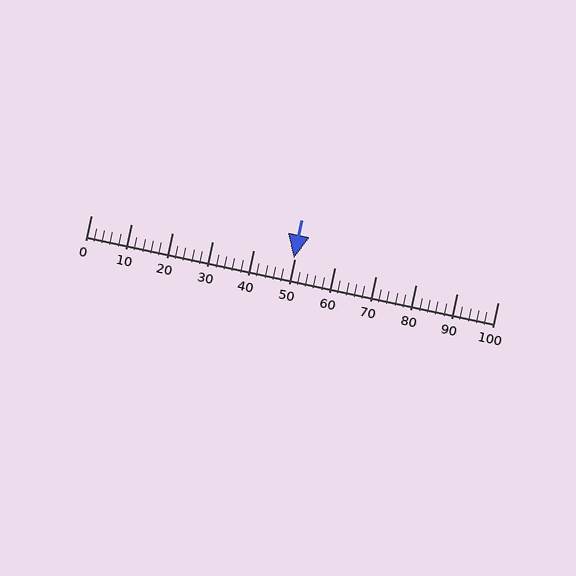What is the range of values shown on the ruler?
The ruler shows values from 0 to 100.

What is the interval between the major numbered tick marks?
The major tick marks are spaced 10 units apart.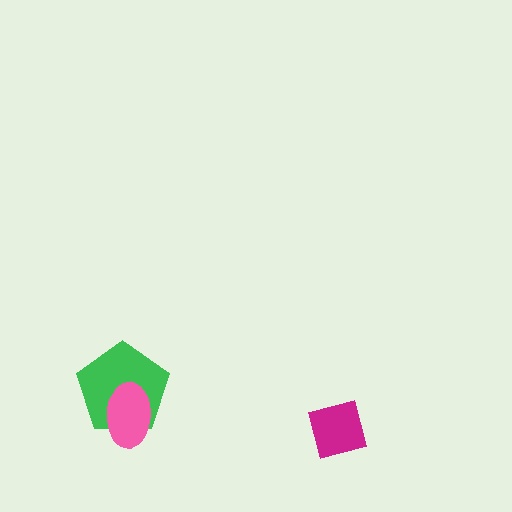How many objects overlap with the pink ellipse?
1 object overlaps with the pink ellipse.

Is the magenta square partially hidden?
No, no other shape covers it.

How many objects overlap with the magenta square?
0 objects overlap with the magenta square.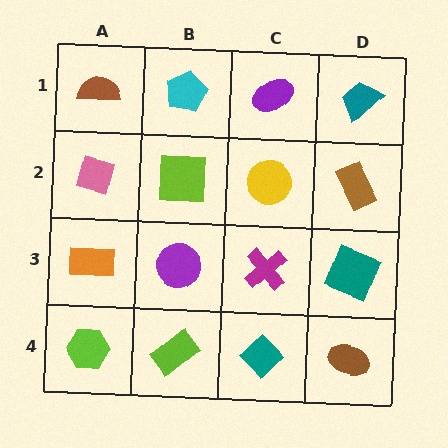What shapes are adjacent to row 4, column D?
A teal square (row 3, column D), a teal diamond (row 4, column C).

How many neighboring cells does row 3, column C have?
4.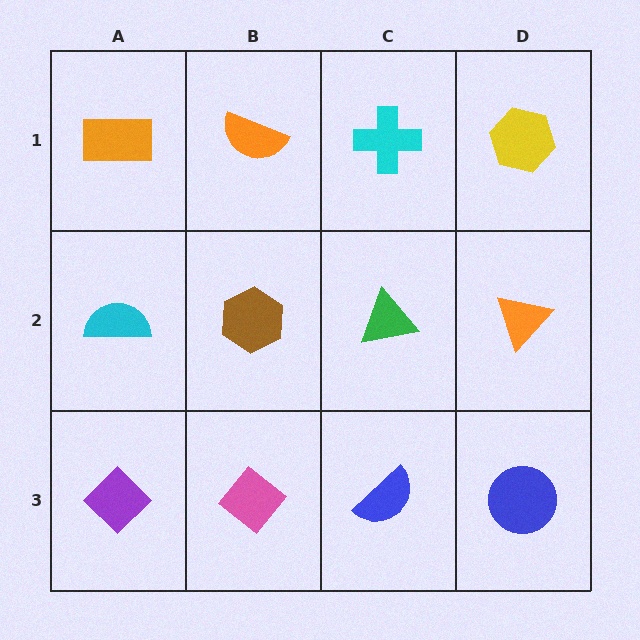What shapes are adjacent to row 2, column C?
A cyan cross (row 1, column C), a blue semicircle (row 3, column C), a brown hexagon (row 2, column B), an orange triangle (row 2, column D).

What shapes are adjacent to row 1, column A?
A cyan semicircle (row 2, column A), an orange semicircle (row 1, column B).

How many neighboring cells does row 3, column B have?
3.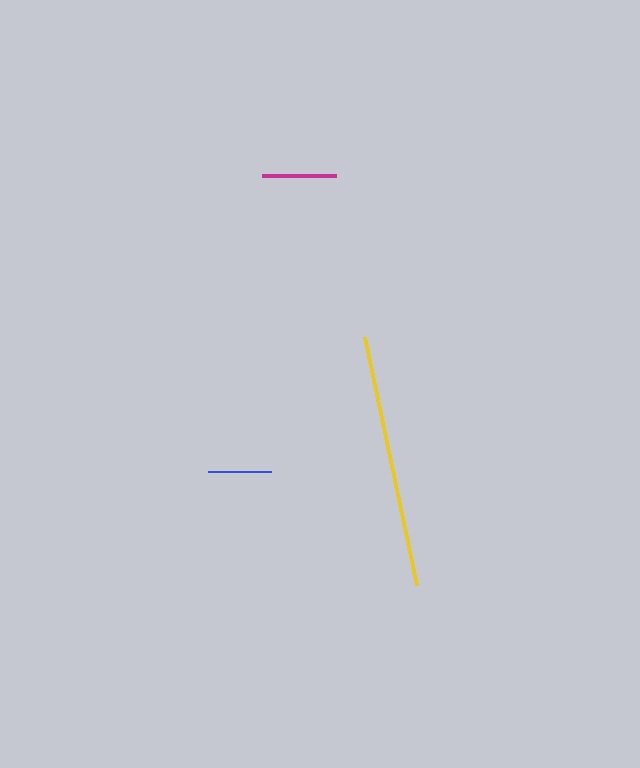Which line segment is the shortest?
The blue line is the shortest at approximately 63 pixels.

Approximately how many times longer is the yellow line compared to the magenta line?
The yellow line is approximately 3.4 times the length of the magenta line.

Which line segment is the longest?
The yellow line is the longest at approximately 254 pixels.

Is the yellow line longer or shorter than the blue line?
The yellow line is longer than the blue line.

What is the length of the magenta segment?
The magenta segment is approximately 75 pixels long.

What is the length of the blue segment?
The blue segment is approximately 63 pixels long.